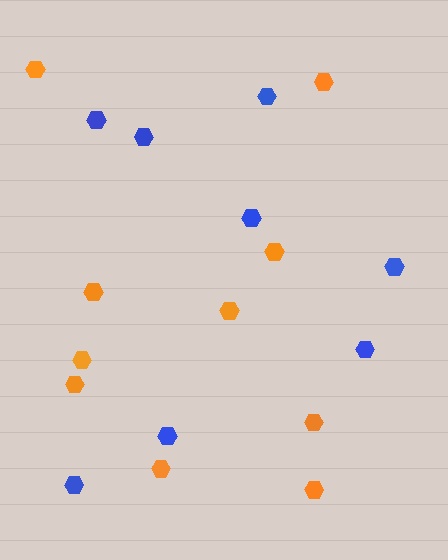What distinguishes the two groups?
There are 2 groups: one group of orange hexagons (10) and one group of blue hexagons (8).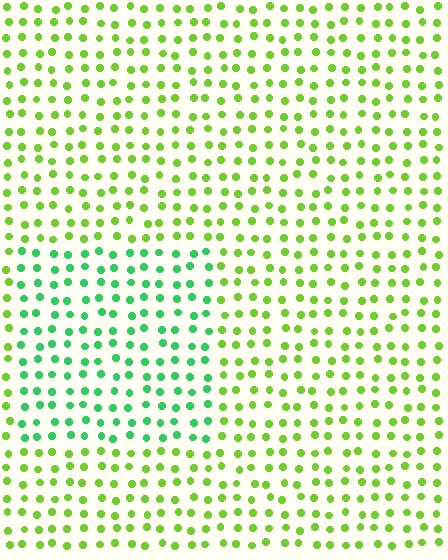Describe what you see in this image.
The image is filled with small lime elements in a uniform arrangement. A rectangle-shaped region is visible where the elements are tinted to a slightly different hue, forming a subtle color boundary.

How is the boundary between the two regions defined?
The boundary is defined purely by a slight shift in hue (about 43 degrees). Spacing, size, and orientation are identical on both sides.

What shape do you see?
I see a rectangle.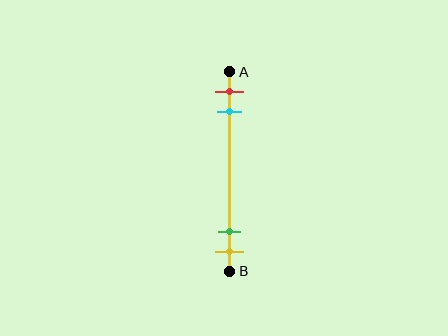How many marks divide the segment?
There are 4 marks dividing the segment.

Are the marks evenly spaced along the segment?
No, the marks are not evenly spaced.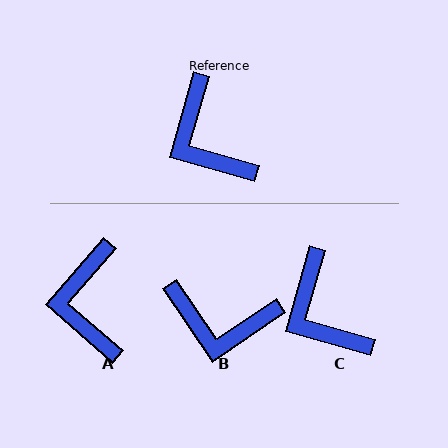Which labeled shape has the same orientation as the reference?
C.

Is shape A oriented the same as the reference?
No, it is off by about 26 degrees.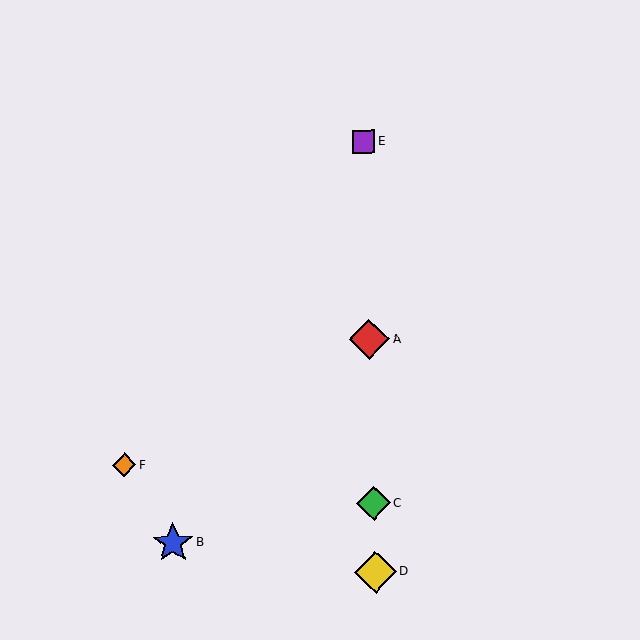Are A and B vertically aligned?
No, A is at x≈369 and B is at x≈173.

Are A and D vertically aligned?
Yes, both are at x≈369.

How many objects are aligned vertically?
4 objects (A, C, D, E) are aligned vertically.